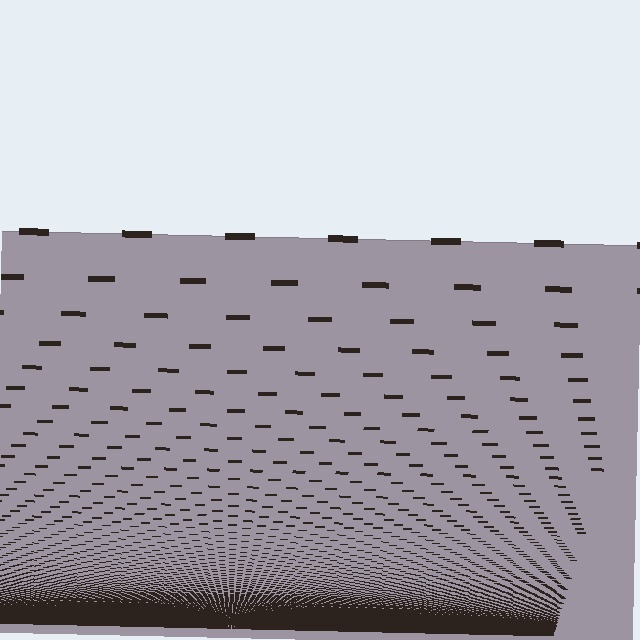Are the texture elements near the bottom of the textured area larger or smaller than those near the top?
Smaller. The gradient is inverted — elements near the bottom are smaller and denser.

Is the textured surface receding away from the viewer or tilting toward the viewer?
The surface appears to tilt toward the viewer. Texture elements get larger and sparser toward the top.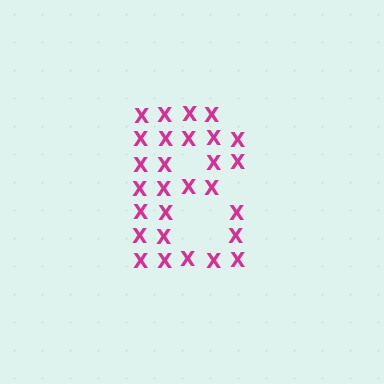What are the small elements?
The small elements are letter X's.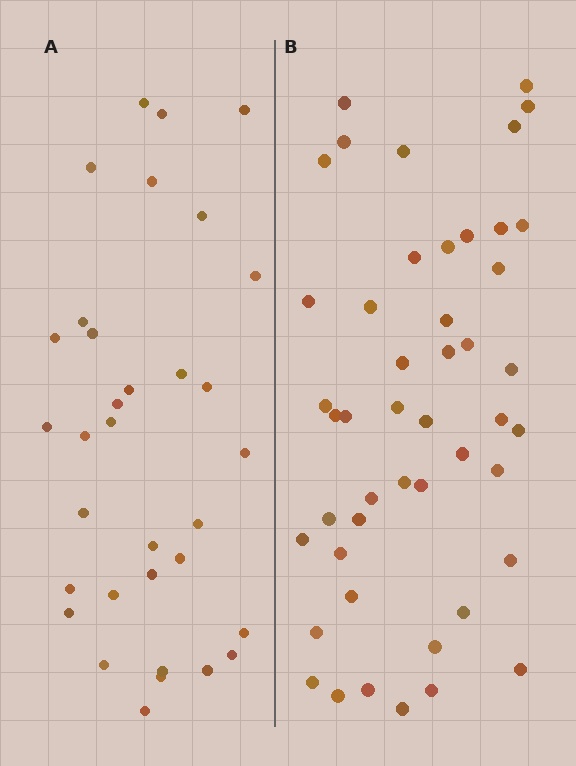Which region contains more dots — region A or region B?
Region B (the right region) has more dots.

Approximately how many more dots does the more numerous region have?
Region B has approximately 15 more dots than region A.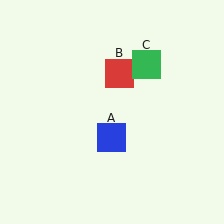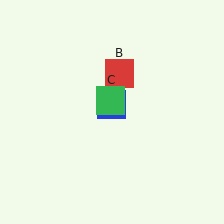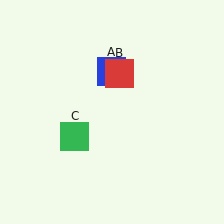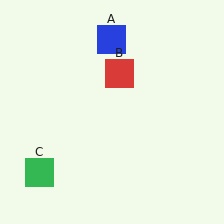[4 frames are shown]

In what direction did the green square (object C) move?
The green square (object C) moved down and to the left.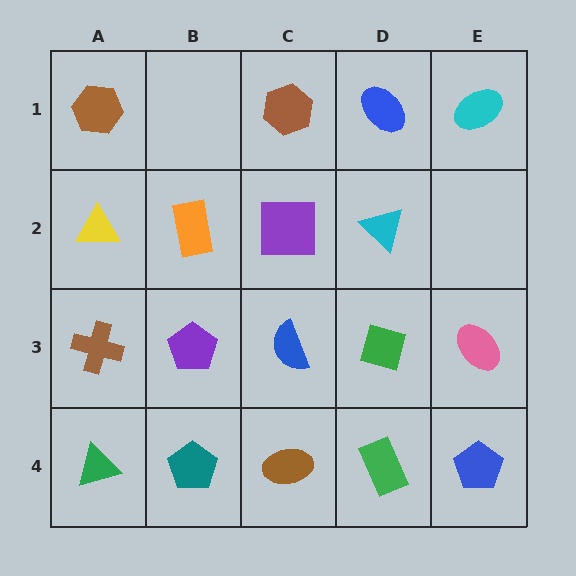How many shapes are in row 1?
4 shapes.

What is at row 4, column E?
A blue pentagon.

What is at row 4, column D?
A green rectangle.